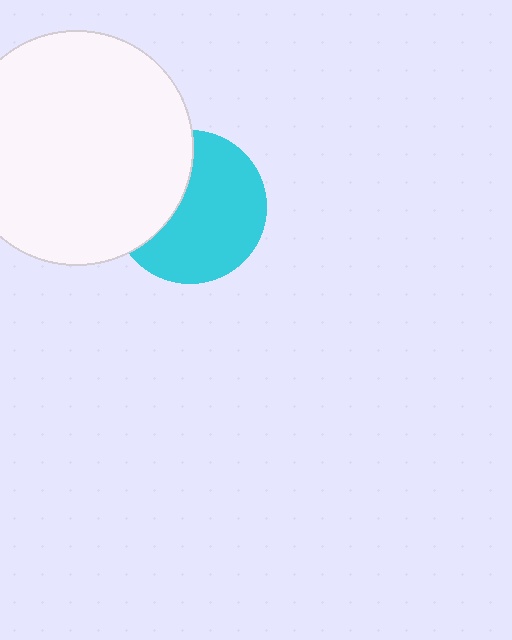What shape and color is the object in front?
The object in front is a white circle.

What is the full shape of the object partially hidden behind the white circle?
The partially hidden object is a cyan circle.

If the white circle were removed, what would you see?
You would see the complete cyan circle.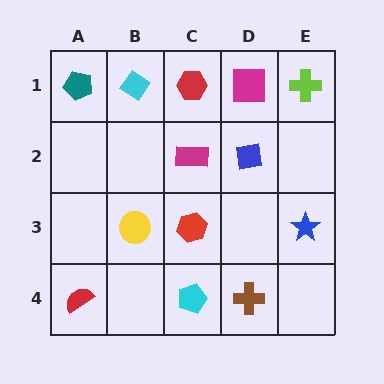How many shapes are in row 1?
5 shapes.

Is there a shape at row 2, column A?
No, that cell is empty.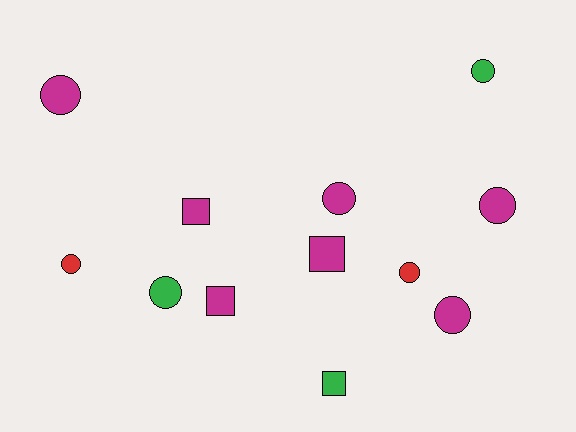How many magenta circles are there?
There are 4 magenta circles.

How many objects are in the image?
There are 12 objects.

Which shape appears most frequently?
Circle, with 8 objects.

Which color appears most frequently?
Magenta, with 7 objects.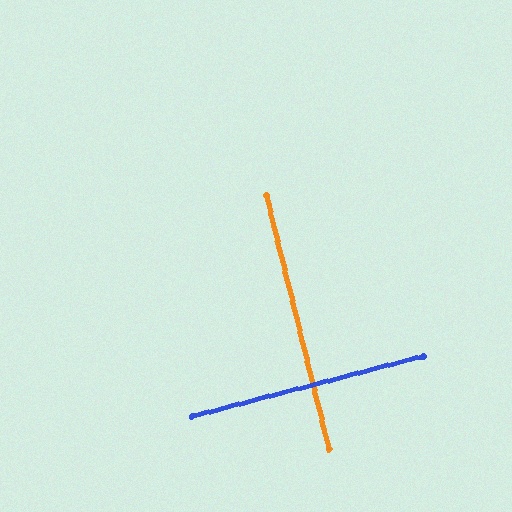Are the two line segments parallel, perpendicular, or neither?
Perpendicular — they meet at approximately 89°.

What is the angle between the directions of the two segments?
Approximately 89 degrees.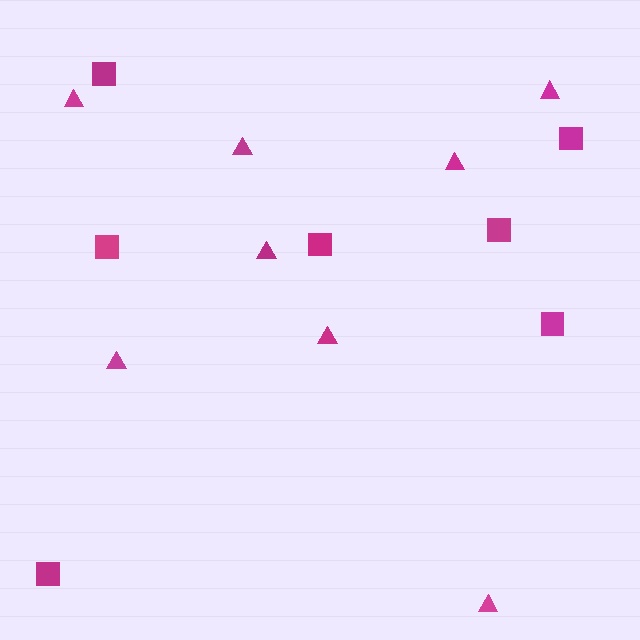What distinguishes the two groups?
There are 2 groups: one group of squares (7) and one group of triangles (8).